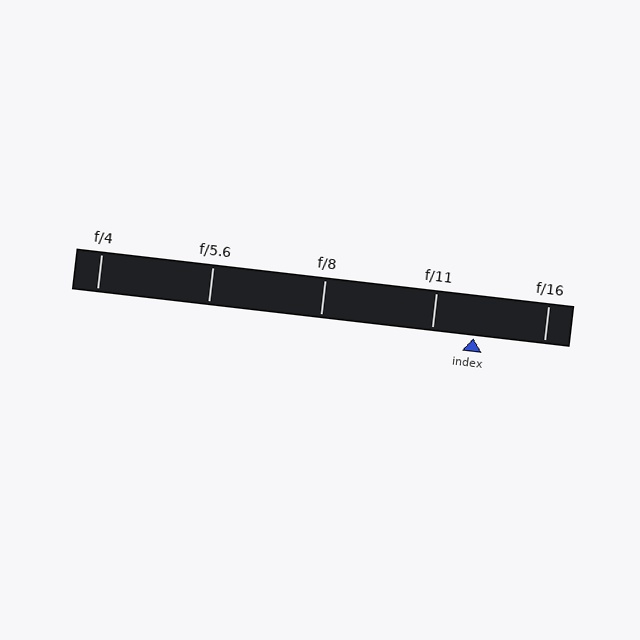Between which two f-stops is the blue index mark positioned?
The index mark is between f/11 and f/16.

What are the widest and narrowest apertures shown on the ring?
The widest aperture shown is f/4 and the narrowest is f/16.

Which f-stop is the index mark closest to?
The index mark is closest to f/11.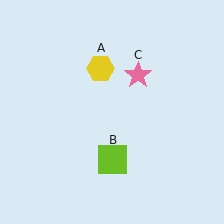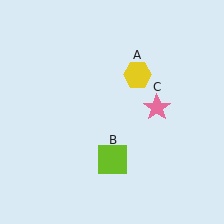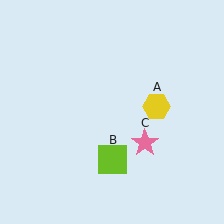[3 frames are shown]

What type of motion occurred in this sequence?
The yellow hexagon (object A), pink star (object C) rotated clockwise around the center of the scene.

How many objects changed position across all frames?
2 objects changed position: yellow hexagon (object A), pink star (object C).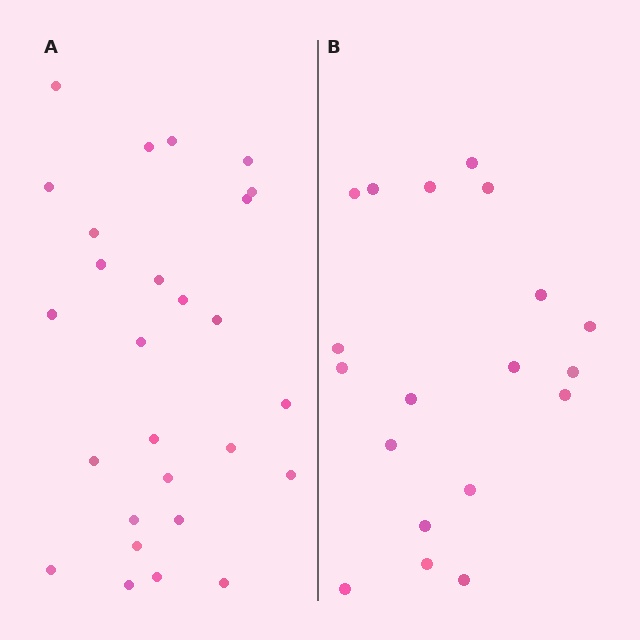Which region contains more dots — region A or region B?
Region A (the left region) has more dots.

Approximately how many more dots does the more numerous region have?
Region A has roughly 8 or so more dots than region B.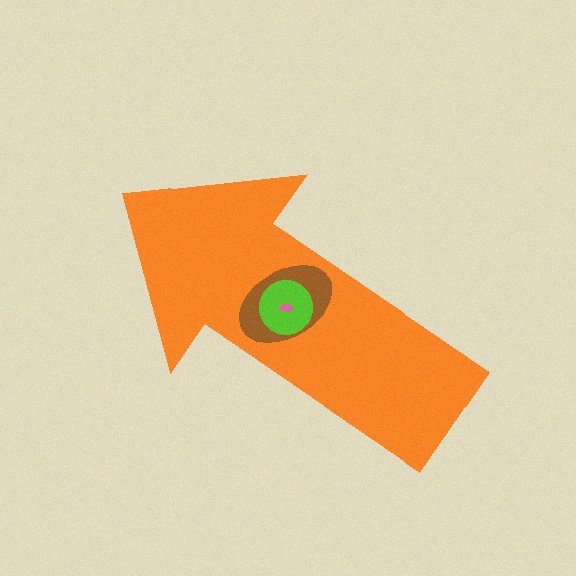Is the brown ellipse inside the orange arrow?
Yes.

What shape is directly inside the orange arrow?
The brown ellipse.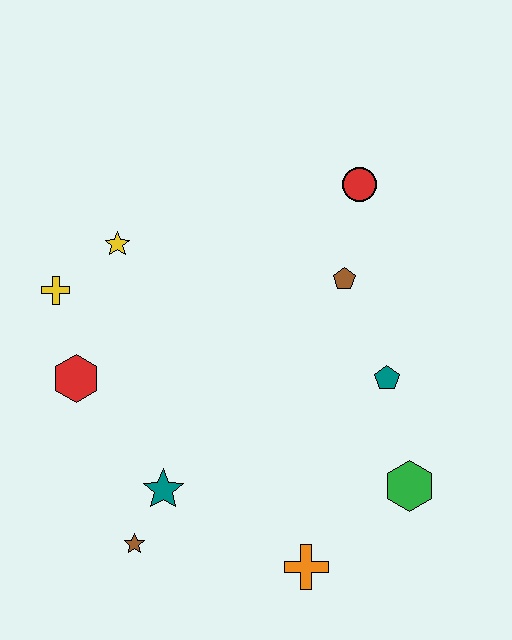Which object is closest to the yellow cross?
The yellow star is closest to the yellow cross.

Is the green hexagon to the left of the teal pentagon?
No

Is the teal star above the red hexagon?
No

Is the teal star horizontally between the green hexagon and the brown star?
Yes